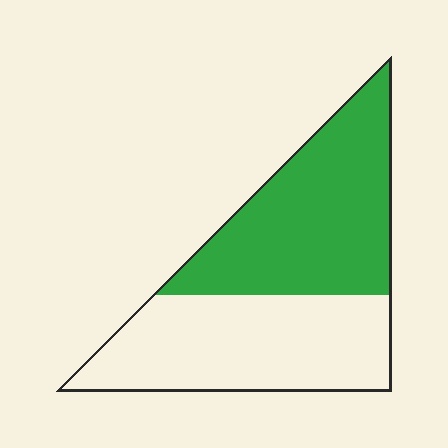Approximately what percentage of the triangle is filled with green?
Approximately 50%.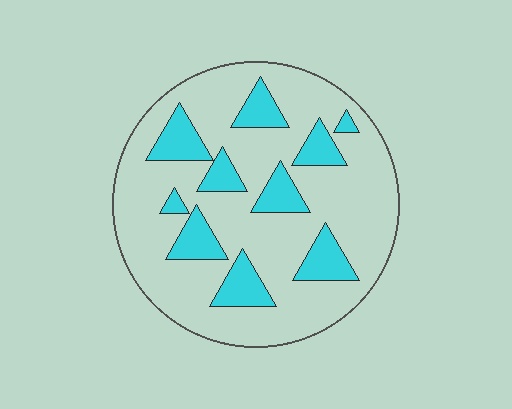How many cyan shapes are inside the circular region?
10.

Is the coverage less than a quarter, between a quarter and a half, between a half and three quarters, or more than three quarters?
Less than a quarter.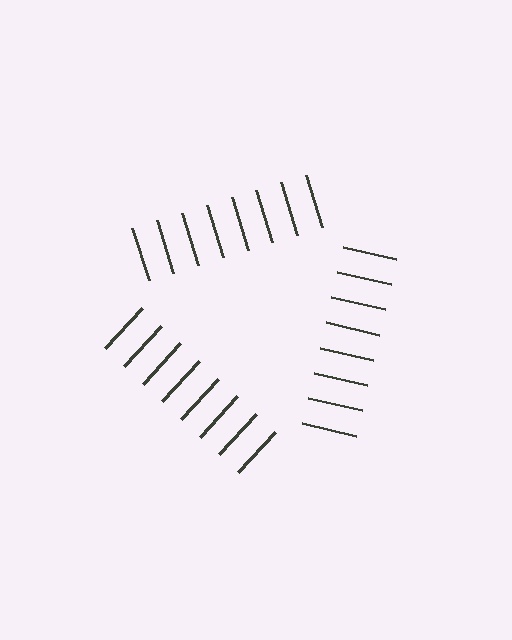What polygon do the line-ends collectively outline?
An illusory triangle — the line segments terminate on its edges but no continuous stroke is drawn.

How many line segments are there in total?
24 — 8 along each of the 3 edges.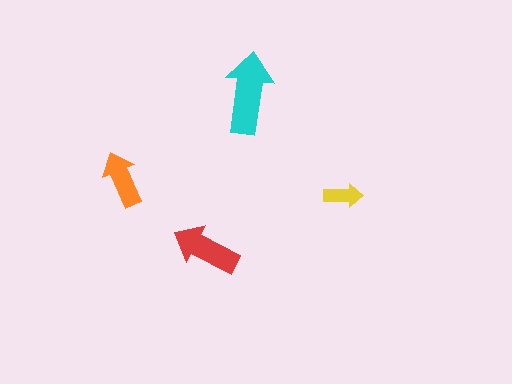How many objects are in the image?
There are 4 objects in the image.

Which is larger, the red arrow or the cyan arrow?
The cyan one.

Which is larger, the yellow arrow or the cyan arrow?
The cyan one.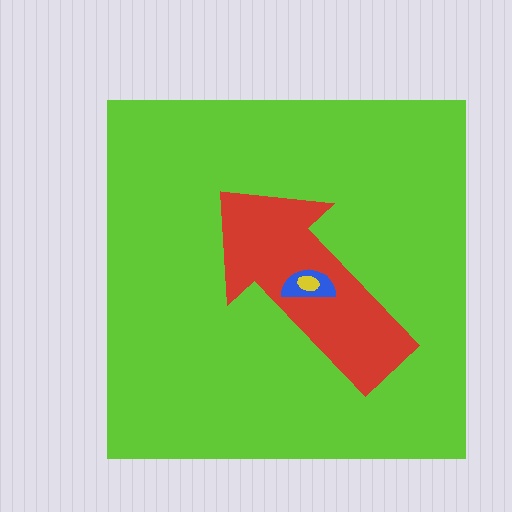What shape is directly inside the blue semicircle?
The yellow ellipse.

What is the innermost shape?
The yellow ellipse.